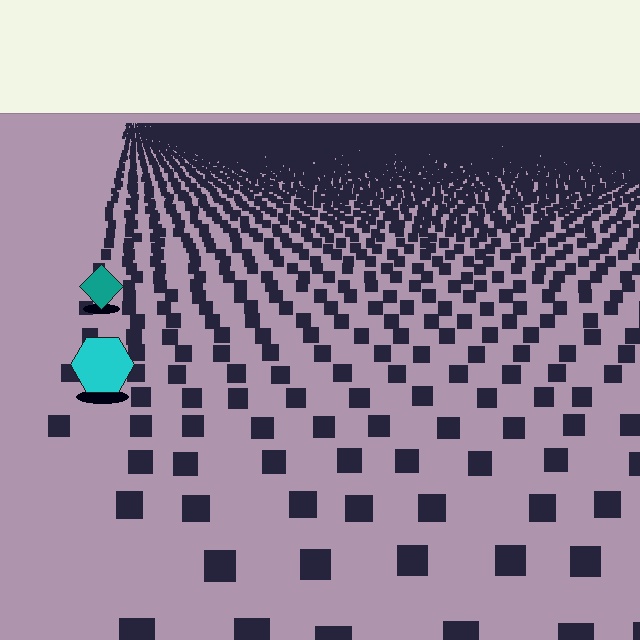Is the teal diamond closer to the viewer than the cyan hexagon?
No. The cyan hexagon is closer — you can tell from the texture gradient: the ground texture is coarser near it.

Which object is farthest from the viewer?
The teal diamond is farthest from the viewer. It appears smaller and the ground texture around it is denser.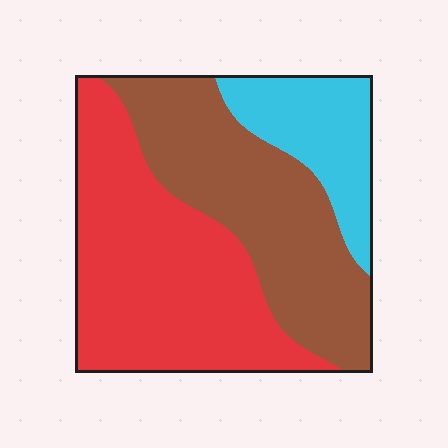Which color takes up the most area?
Red, at roughly 45%.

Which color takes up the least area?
Cyan, at roughly 15%.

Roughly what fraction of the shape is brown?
Brown covers roughly 35% of the shape.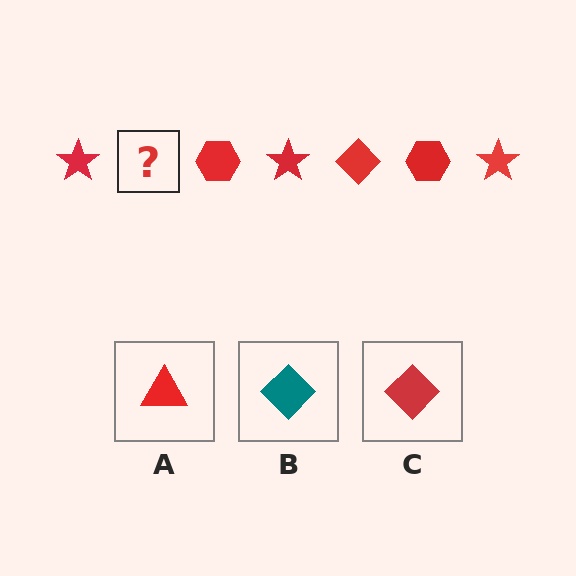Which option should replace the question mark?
Option C.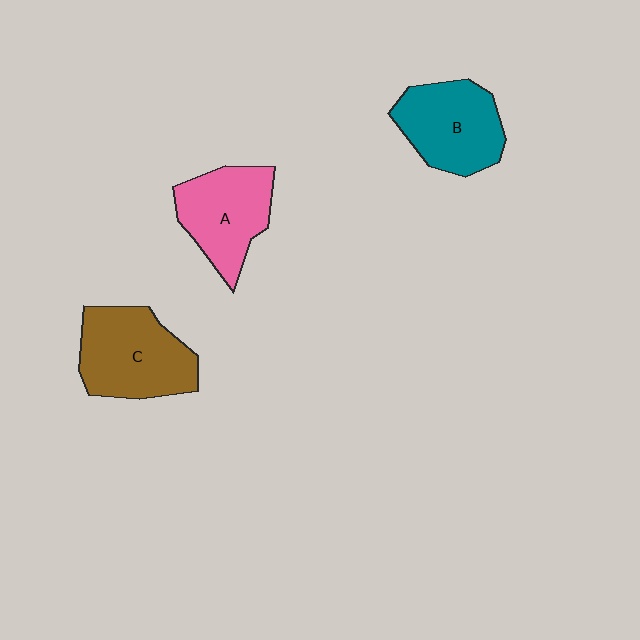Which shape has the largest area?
Shape C (brown).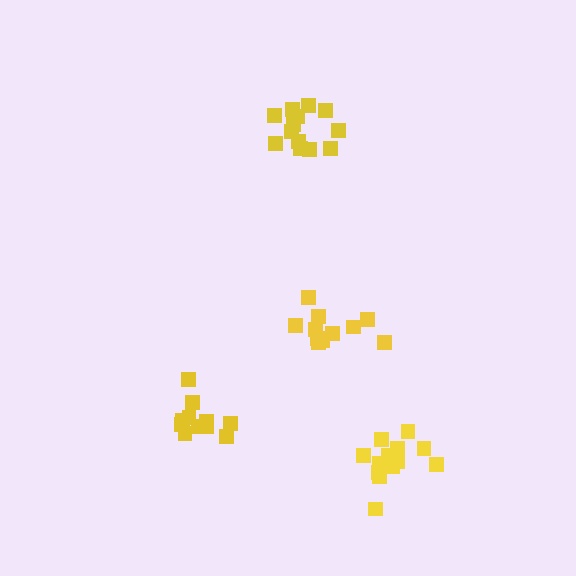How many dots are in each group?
Group 1: 13 dots, Group 2: 13 dots, Group 3: 11 dots, Group 4: 12 dots (49 total).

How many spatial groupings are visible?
There are 4 spatial groupings.